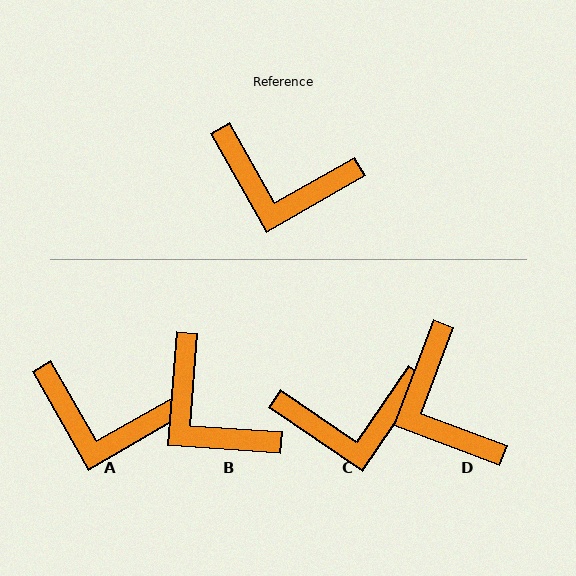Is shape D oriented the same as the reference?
No, it is off by about 50 degrees.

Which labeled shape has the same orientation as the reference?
A.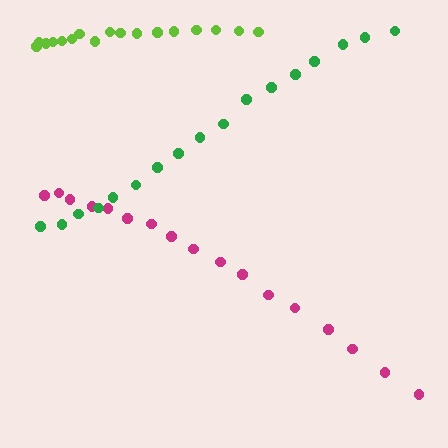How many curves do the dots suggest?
There are 3 distinct paths.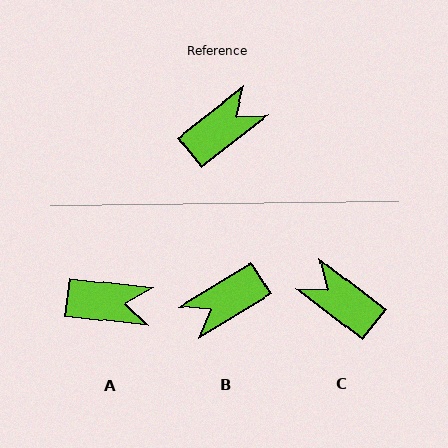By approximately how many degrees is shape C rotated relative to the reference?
Approximately 104 degrees counter-clockwise.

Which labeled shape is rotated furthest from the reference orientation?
B, about 173 degrees away.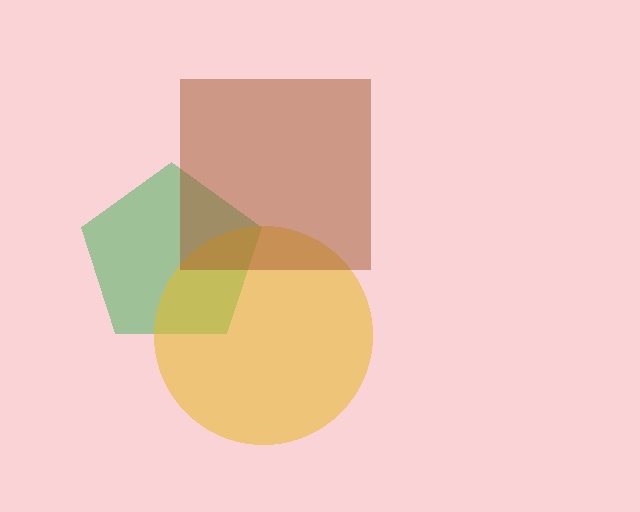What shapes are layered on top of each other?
The layered shapes are: a green pentagon, a yellow circle, a brown square.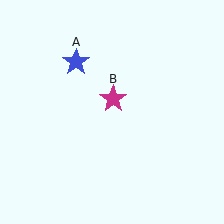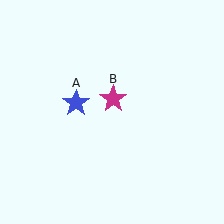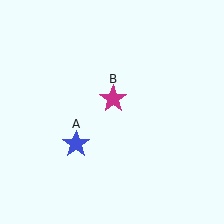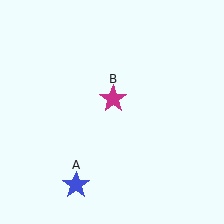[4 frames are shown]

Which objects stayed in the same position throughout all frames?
Magenta star (object B) remained stationary.